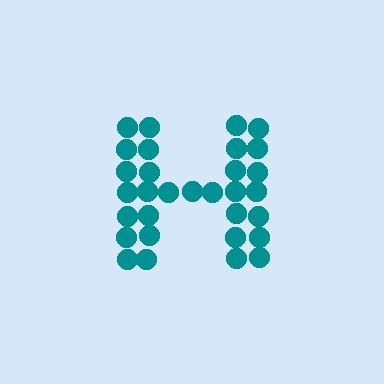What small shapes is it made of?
It is made of small circles.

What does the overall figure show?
The overall figure shows the letter H.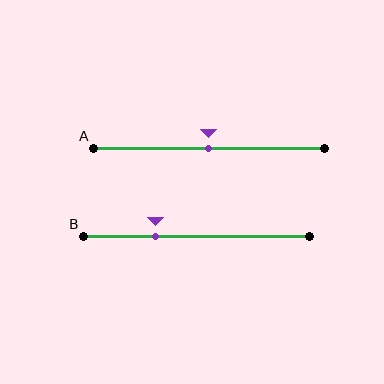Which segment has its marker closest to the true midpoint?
Segment A has its marker closest to the true midpoint.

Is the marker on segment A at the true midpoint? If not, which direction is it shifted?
Yes, the marker on segment A is at the true midpoint.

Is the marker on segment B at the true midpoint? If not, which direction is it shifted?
No, the marker on segment B is shifted to the left by about 18% of the segment length.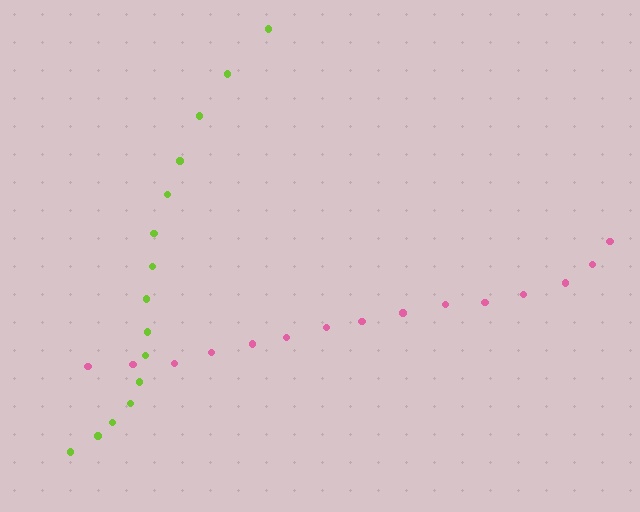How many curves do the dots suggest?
There are 2 distinct paths.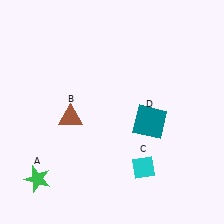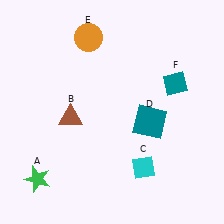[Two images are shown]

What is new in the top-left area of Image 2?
An orange circle (E) was added in the top-left area of Image 2.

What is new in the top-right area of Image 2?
A teal diamond (F) was added in the top-right area of Image 2.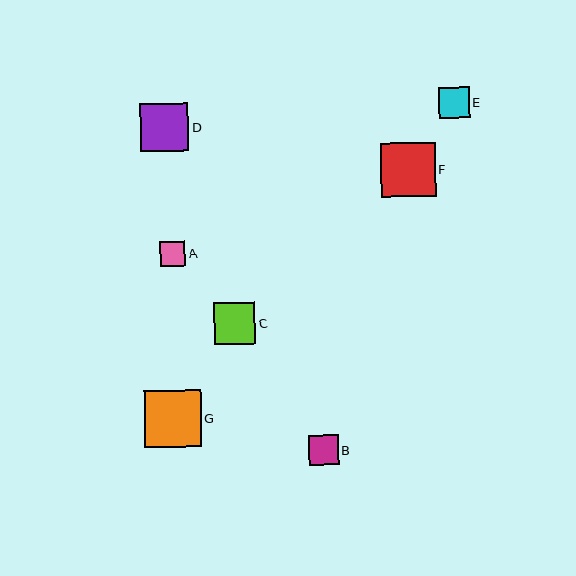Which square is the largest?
Square G is the largest with a size of approximately 57 pixels.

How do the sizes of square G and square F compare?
Square G and square F are approximately the same size.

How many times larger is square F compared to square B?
Square F is approximately 1.9 times the size of square B.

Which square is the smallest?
Square A is the smallest with a size of approximately 25 pixels.